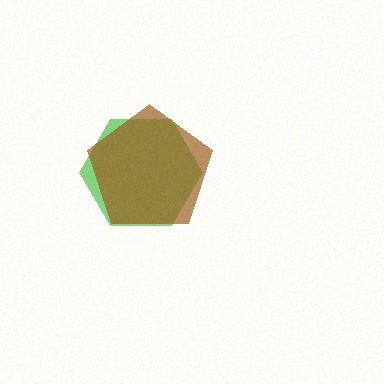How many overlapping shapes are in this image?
There are 2 overlapping shapes in the image.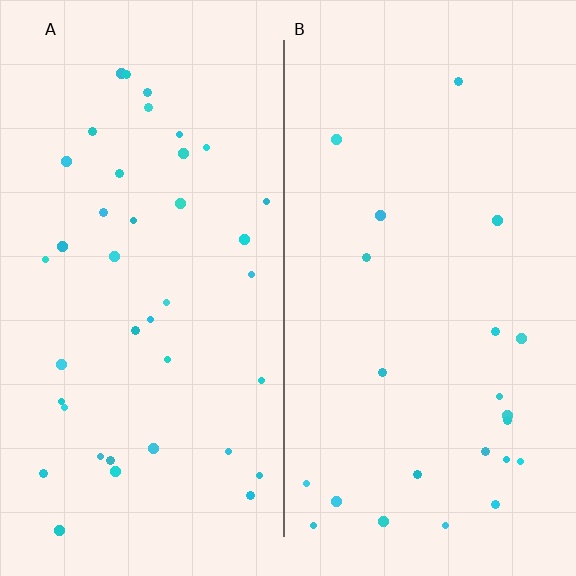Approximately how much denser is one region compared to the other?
Approximately 1.8× — region A over region B.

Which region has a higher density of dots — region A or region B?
A (the left).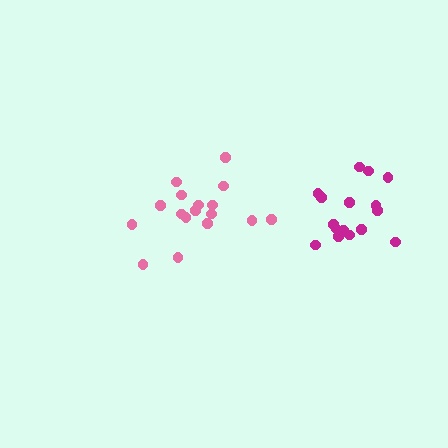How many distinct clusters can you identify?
There are 2 distinct clusters.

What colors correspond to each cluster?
The clusters are colored: magenta, pink.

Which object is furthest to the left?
The pink cluster is leftmost.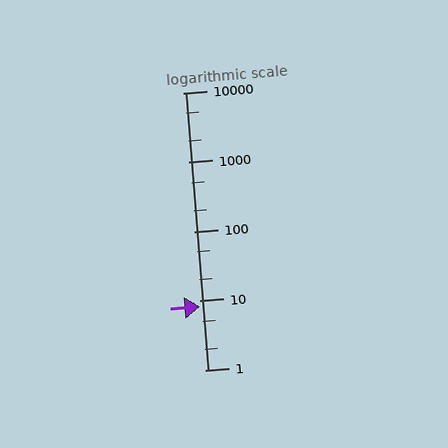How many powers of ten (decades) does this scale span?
The scale spans 4 decades, from 1 to 10000.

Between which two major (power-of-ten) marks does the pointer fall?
The pointer is between 1 and 10.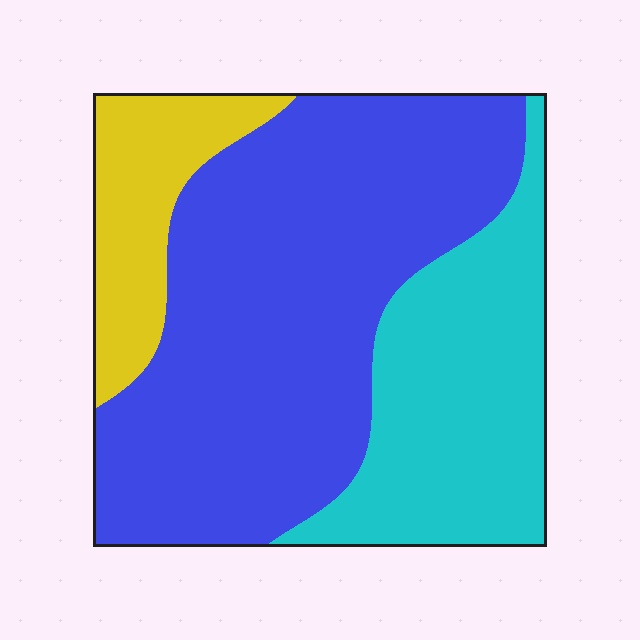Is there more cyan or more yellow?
Cyan.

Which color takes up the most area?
Blue, at roughly 55%.